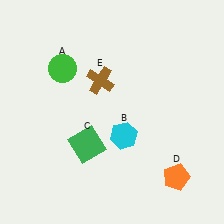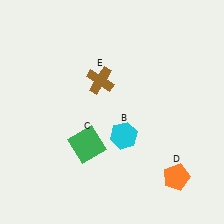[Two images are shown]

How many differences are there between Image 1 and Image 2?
There is 1 difference between the two images.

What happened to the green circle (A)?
The green circle (A) was removed in Image 2. It was in the top-left area of Image 1.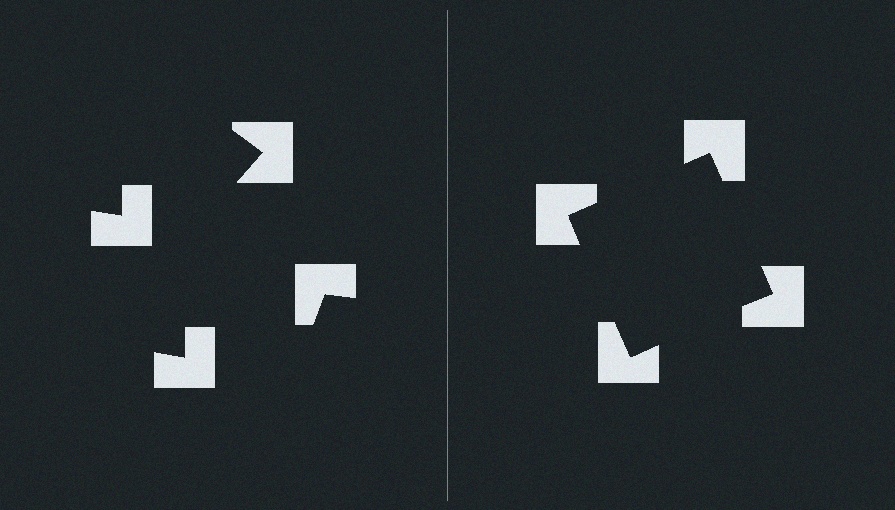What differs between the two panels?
The notched squares are positioned identically on both sides; only the wedge orientations differ. On the right they align to a square; on the left they are misaligned.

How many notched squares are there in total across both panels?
8 — 4 on each side.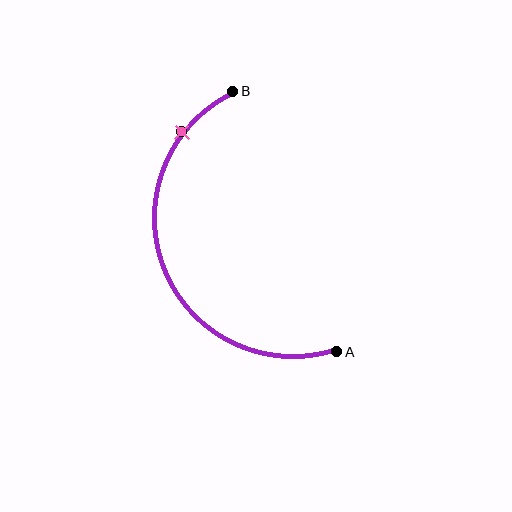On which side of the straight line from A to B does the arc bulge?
The arc bulges to the left of the straight line connecting A and B.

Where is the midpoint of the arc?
The arc midpoint is the point on the curve farthest from the straight line joining A and B. It sits to the left of that line.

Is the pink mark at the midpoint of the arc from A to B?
No. The pink mark lies on the arc but is closer to endpoint B. The arc midpoint would be at the point on the curve equidistant along the arc from both A and B.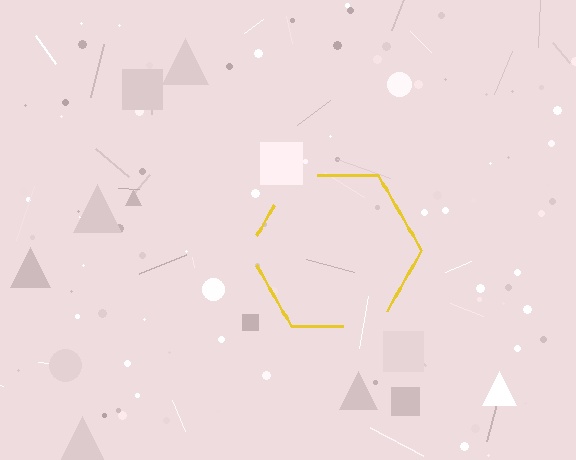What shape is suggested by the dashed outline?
The dashed outline suggests a hexagon.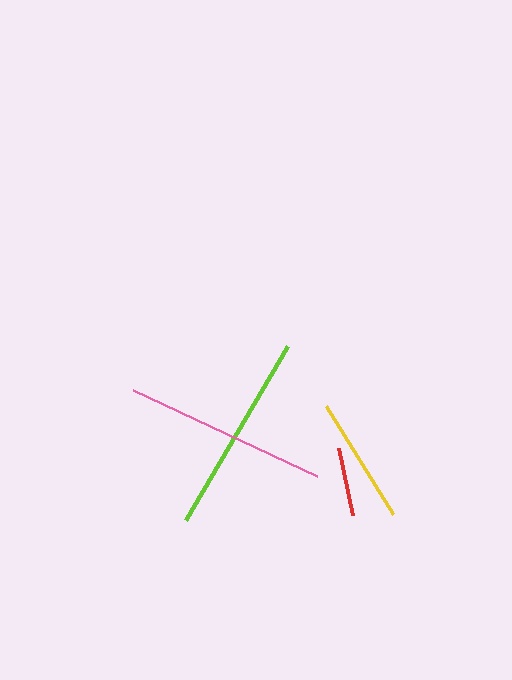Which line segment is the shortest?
The red line is the shortest at approximately 69 pixels.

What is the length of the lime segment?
The lime segment is approximately 202 pixels long.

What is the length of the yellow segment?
The yellow segment is approximately 128 pixels long.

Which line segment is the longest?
The pink line is the longest at approximately 203 pixels.